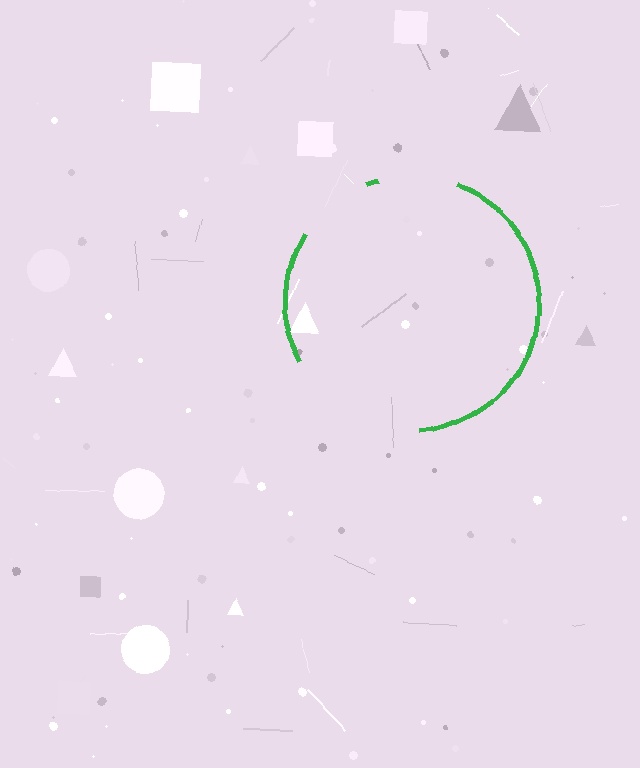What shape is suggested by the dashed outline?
The dashed outline suggests a circle.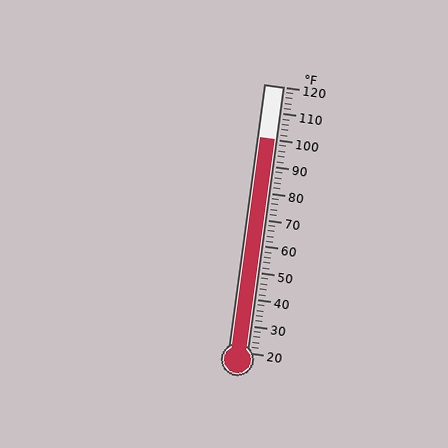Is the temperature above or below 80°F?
The temperature is above 80°F.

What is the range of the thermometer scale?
The thermometer scale ranges from 20°F to 120°F.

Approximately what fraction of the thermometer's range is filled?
The thermometer is filled to approximately 80% of its range.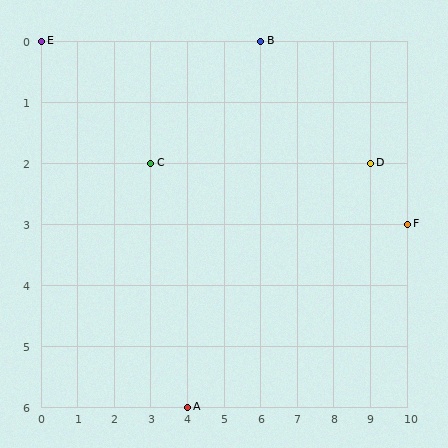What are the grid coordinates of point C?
Point C is at grid coordinates (3, 2).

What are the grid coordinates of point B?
Point B is at grid coordinates (6, 0).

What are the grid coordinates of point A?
Point A is at grid coordinates (4, 6).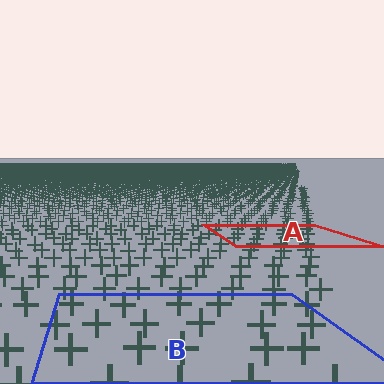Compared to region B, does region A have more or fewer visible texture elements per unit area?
Region A has more texture elements per unit area — they are packed more densely because it is farther away.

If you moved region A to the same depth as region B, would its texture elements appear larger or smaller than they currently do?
They would appear larger. At a closer depth, the same texture elements are projected at a bigger on-screen size.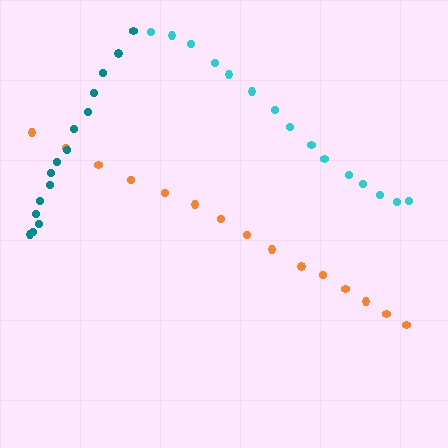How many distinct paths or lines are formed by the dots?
There are 3 distinct paths.